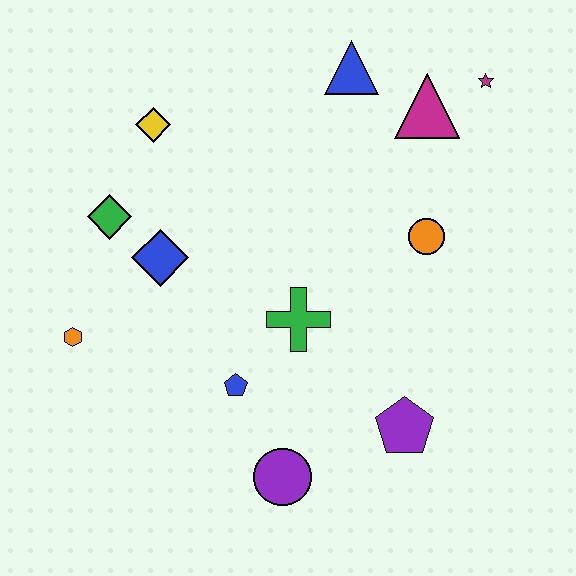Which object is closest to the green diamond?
The blue diamond is closest to the green diamond.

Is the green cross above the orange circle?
No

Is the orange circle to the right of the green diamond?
Yes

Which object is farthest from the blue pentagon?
The magenta star is farthest from the blue pentagon.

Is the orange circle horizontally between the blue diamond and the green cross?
No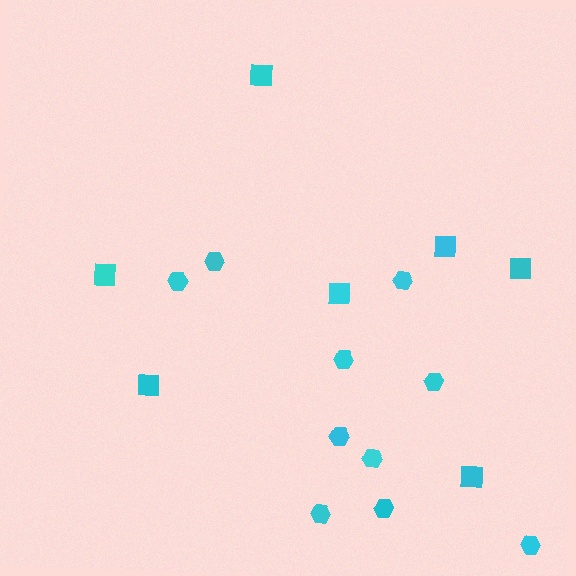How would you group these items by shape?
There are 2 groups: one group of squares (7) and one group of hexagons (10).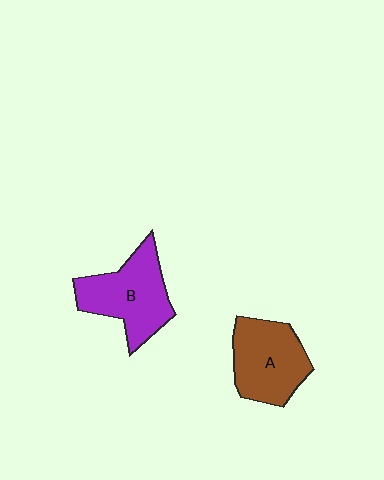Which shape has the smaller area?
Shape A (brown).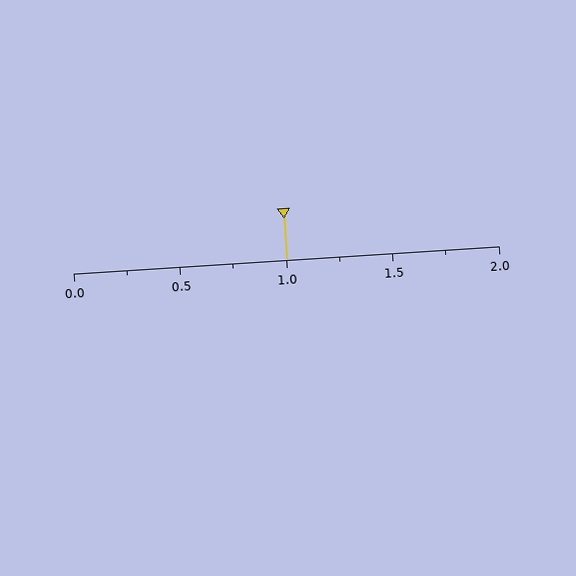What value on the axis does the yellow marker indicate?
The marker indicates approximately 1.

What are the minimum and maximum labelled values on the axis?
The axis runs from 0.0 to 2.0.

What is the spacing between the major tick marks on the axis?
The major ticks are spaced 0.5 apart.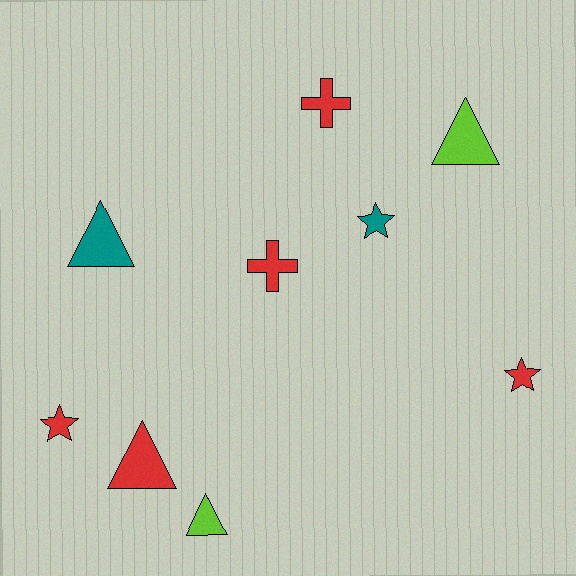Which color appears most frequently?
Red, with 5 objects.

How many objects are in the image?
There are 9 objects.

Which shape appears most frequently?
Triangle, with 4 objects.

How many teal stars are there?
There is 1 teal star.